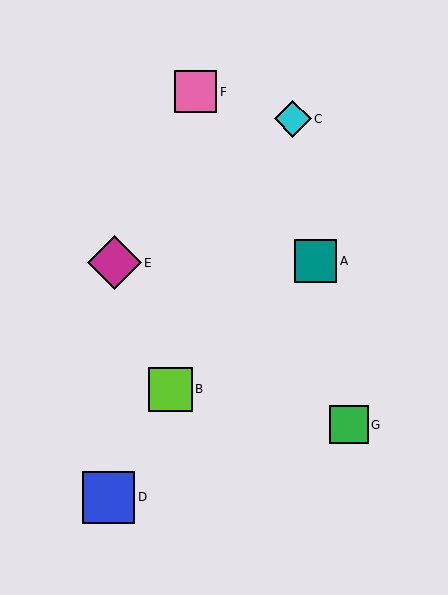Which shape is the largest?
The magenta diamond (labeled E) is the largest.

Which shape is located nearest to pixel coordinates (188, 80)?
The pink square (labeled F) at (196, 92) is nearest to that location.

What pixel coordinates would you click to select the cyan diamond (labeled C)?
Click at (293, 119) to select the cyan diamond C.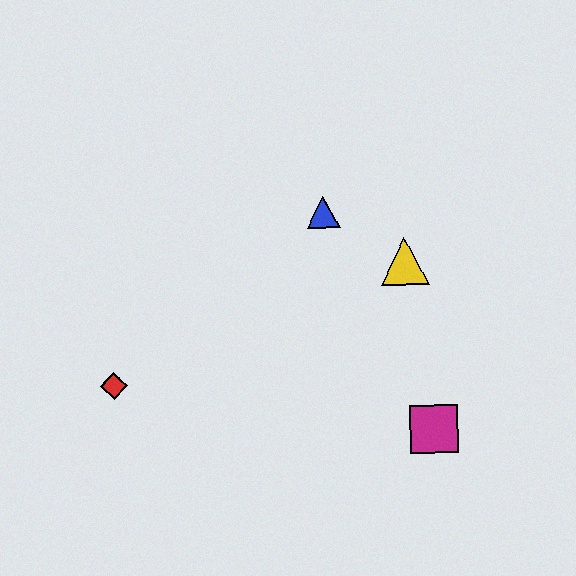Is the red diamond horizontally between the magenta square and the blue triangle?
No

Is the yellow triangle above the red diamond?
Yes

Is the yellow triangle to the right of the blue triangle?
Yes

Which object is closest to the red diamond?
The blue triangle is closest to the red diamond.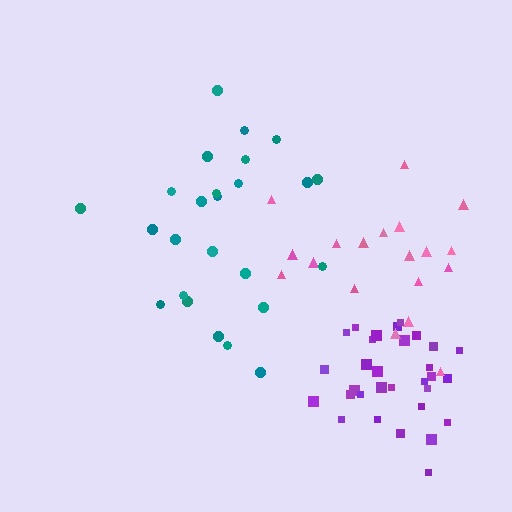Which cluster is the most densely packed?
Purple.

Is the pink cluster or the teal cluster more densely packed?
Pink.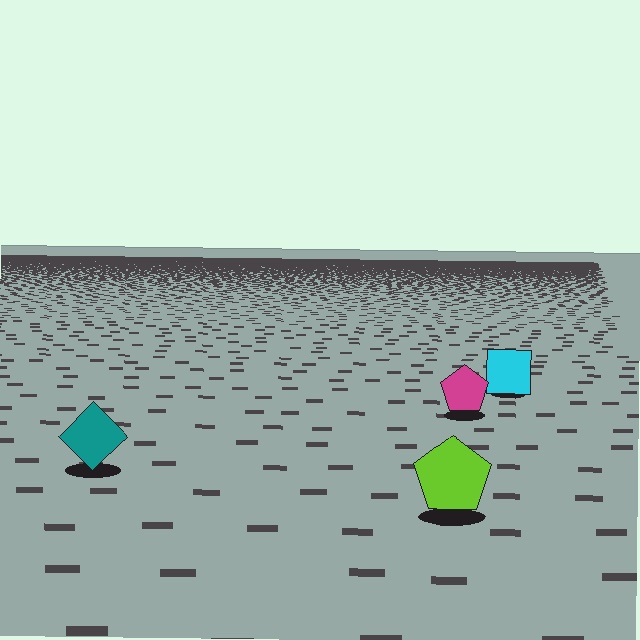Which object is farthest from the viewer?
The cyan square is farthest from the viewer. It appears smaller and the ground texture around it is denser.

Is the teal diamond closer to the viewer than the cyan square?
Yes. The teal diamond is closer — you can tell from the texture gradient: the ground texture is coarser near it.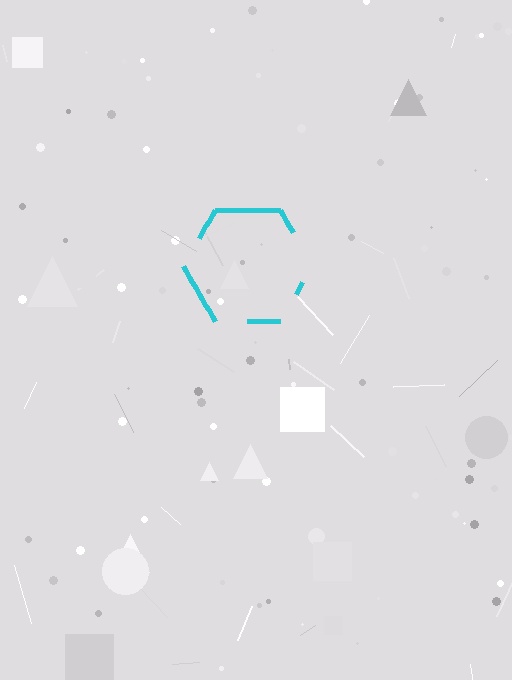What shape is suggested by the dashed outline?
The dashed outline suggests a hexagon.